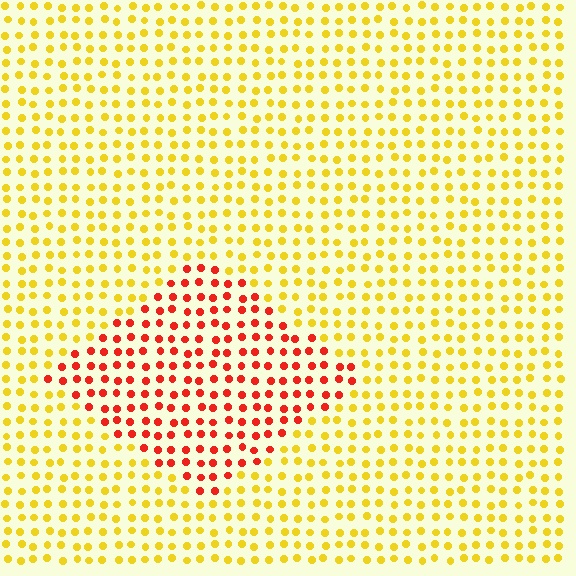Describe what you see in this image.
The image is filled with small yellow elements in a uniform arrangement. A diamond-shaped region is visible where the elements are tinted to a slightly different hue, forming a subtle color boundary.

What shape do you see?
I see a diamond.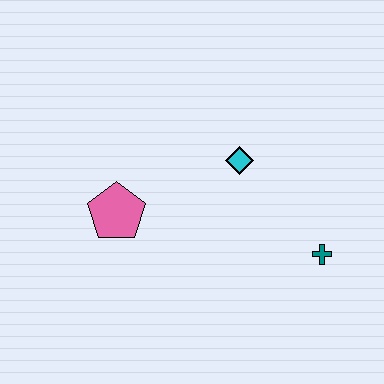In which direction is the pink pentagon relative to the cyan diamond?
The pink pentagon is to the left of the cyan diamond.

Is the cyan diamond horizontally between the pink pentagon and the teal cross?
Yes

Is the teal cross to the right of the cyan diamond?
Yes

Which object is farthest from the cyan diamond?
The pink pentagon is farthest from the cyan diamond.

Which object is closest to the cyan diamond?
The teal cross is closest to the cyan diamond.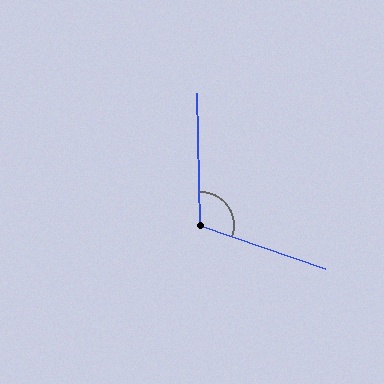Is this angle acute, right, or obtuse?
It is obtuse.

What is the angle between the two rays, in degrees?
Approximately 110 degrees.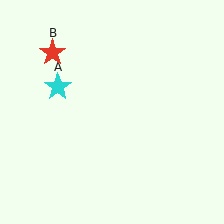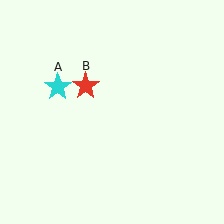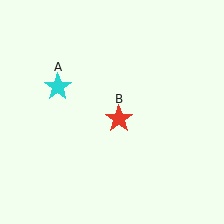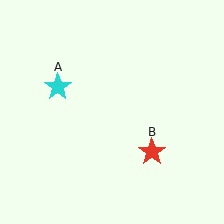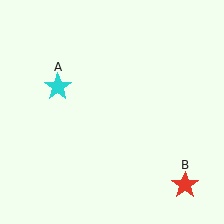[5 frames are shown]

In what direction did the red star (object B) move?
The red star (object B) moved down and to the right.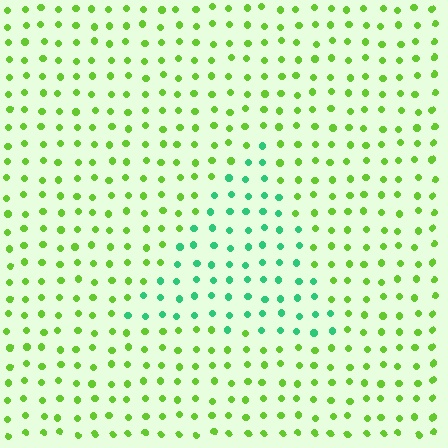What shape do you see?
I see a triangle.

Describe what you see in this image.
The image is filled with small lime elements in a uniform arrangement. A triangle-shaped region is visible where the elements are tinted to a slightly different hue, forming a subtle color boundary.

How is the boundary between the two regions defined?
The boundary is defined purely by a slight shift in hue (about 49 degrees). Spacing, size, and orientation are identical on both sides.